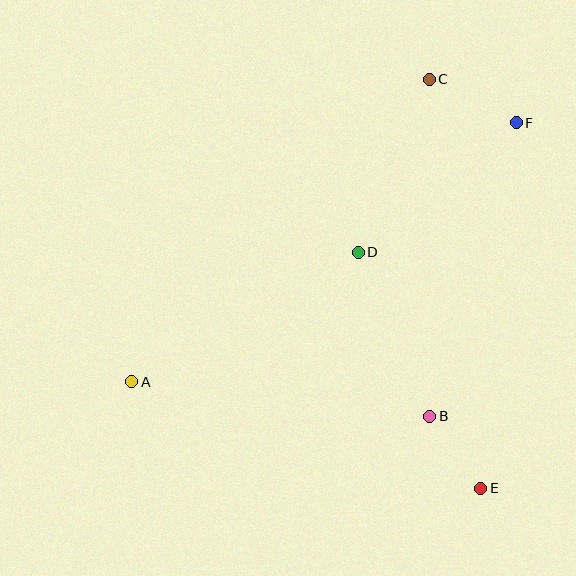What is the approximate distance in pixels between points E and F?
The distance between E and F is approximately 367 pixels.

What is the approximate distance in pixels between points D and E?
The distance between D and E is approximately 266 pixels.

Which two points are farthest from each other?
Points A and F are farthest from each other.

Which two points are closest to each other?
Points B and E are closest to each other.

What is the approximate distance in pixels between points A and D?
The distance between A and D is approximately 261 pixels.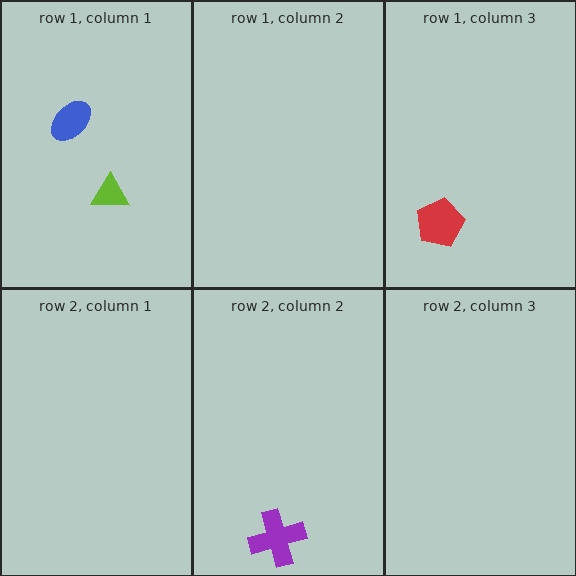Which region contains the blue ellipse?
The row 1, column 1 region.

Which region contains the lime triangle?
The row 1, column 1 region.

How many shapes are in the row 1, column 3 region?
1.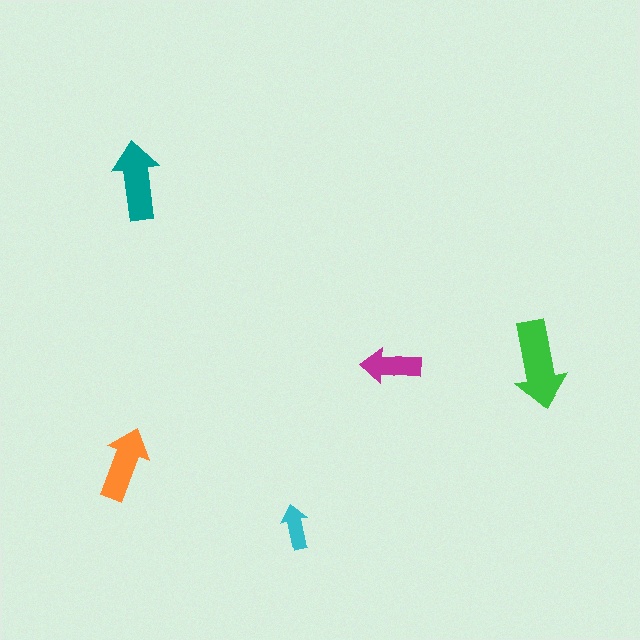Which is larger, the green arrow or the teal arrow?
The green one.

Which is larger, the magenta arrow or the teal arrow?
The teal one.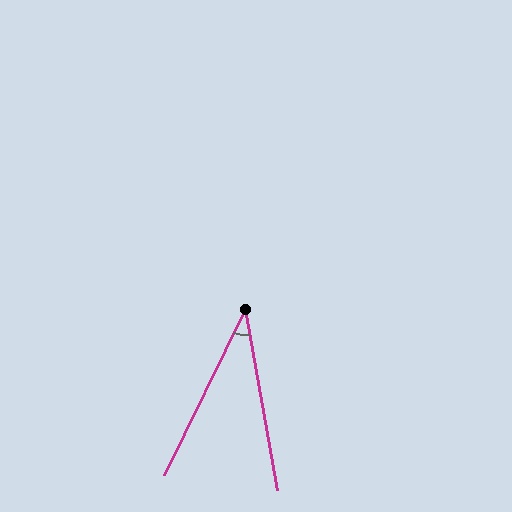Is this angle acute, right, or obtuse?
It is acute.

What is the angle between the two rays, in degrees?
Approximately 36 degrees.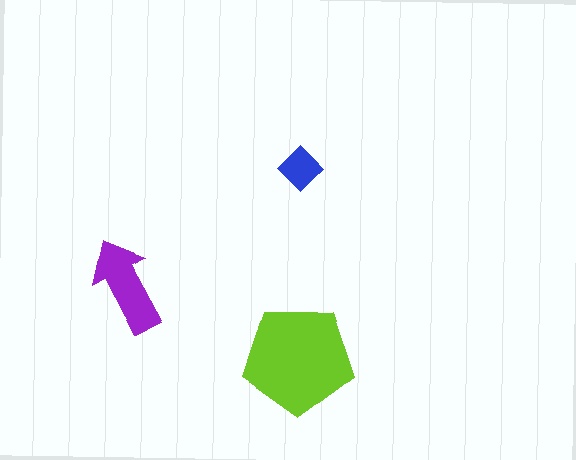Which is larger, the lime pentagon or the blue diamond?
The lime pentagon.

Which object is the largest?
The lime pentagon.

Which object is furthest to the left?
The purple arrow is leftmost.